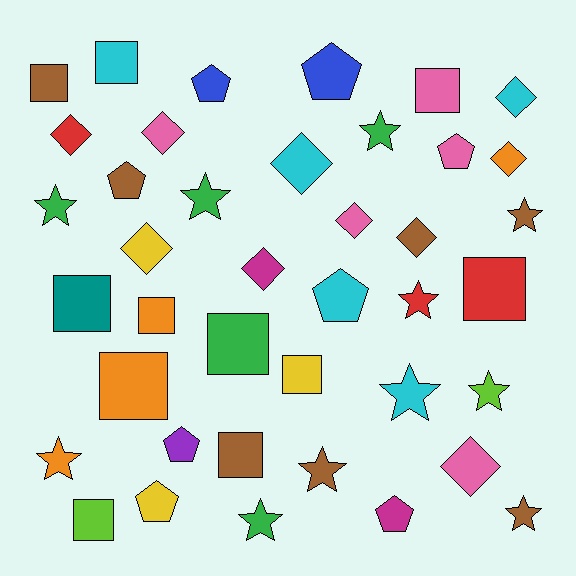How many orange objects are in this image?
There are 4 orange objects.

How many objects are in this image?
There are 40 objects.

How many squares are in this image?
There are 11 squares.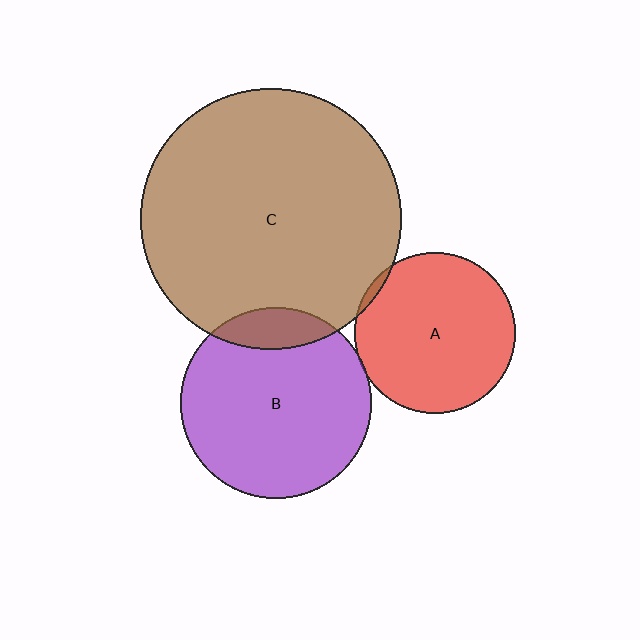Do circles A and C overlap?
Yes.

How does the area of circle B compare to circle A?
Approximately 1.4 times.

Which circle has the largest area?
Circle C (brown).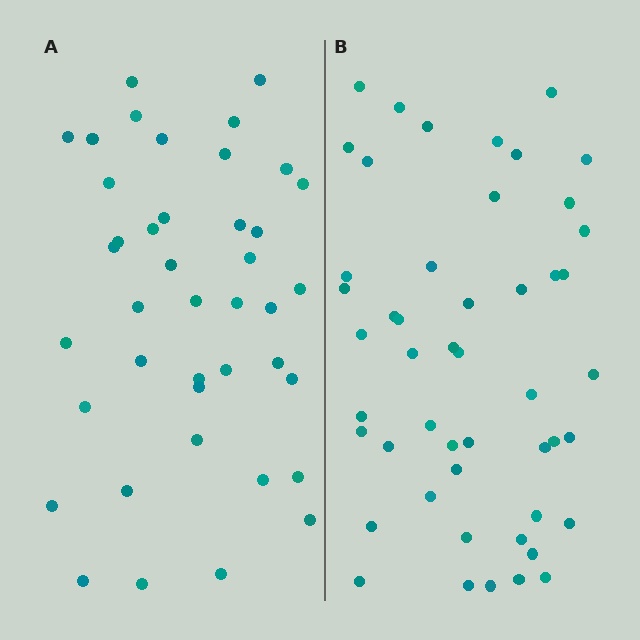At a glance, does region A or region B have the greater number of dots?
Region B (the right region) has more dots.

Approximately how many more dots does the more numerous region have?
Region B has roughly 8 or so more dots than region A.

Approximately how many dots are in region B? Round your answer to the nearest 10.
About 50 dots. (The exact count is 49, which rounds to 50.)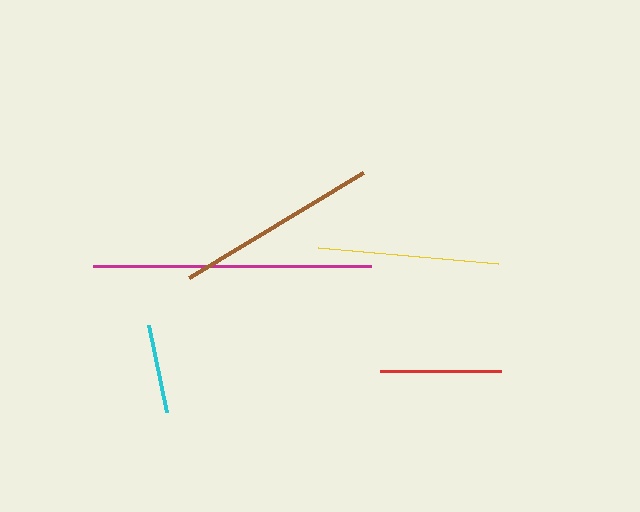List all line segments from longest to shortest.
From longest to shortest: magenta, brown, yellow, red, cyan.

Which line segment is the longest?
The magenta line is the longest at approximately 278 pixels.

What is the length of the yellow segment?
The yellow segment is approximately 181 pixels long.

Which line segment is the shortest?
The cyan line is the shortest at approximately 89 pixels.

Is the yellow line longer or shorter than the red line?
The yellow line is longer than the red line.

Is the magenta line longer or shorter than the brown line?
The magenta line is longer than the brown line.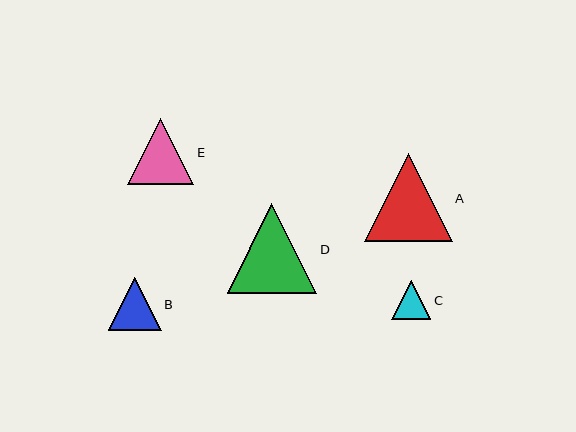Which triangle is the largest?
Triangle D is the largest with a size of approximately 89 pixels.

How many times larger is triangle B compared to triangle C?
Triangle B is approximately 1.4 times the size of triangle C.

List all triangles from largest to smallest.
From largest to smallest: D, A, E, B, C.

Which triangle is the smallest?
Triangle C is the smallest with a size of approximately 39 pixels.